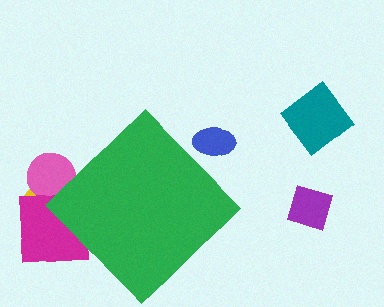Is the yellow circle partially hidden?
Yes, the yellow circle is partially hidden behind the green diamond.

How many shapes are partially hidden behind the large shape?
4 shapes are partially hidden.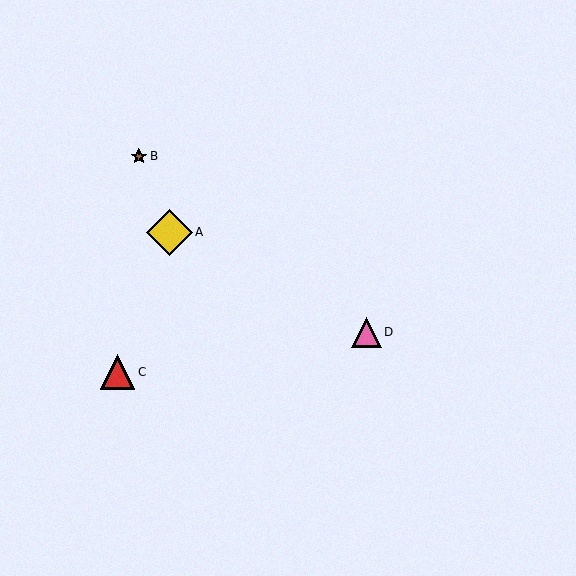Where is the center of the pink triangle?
The center of the pink triangle is at (366, 332).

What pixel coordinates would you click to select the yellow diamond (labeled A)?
Click at (169, 232) to select the yellow diamond A.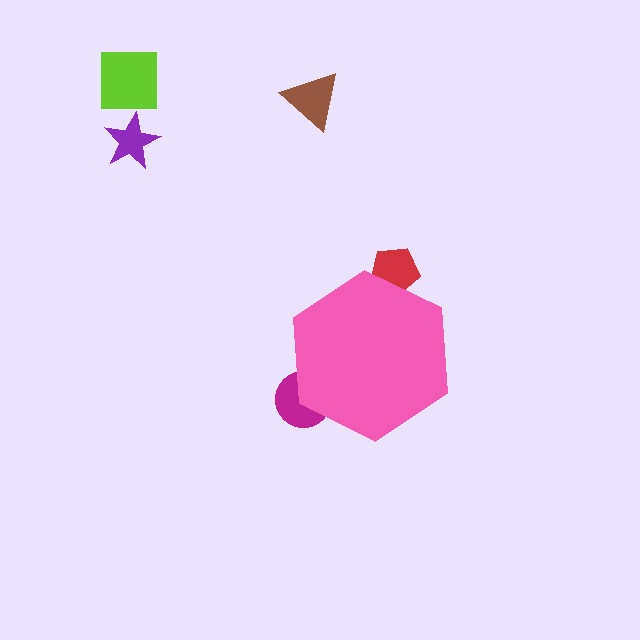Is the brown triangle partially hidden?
No, the brown triangle is fully visible.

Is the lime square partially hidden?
No, the lime square is fully visible.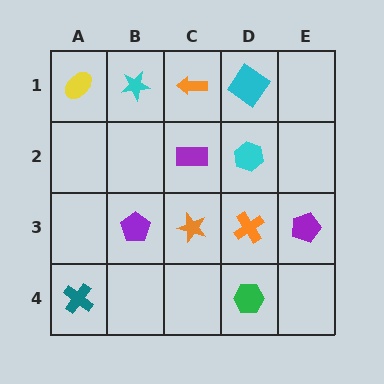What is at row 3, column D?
An orange cross.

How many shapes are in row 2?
2 shapes.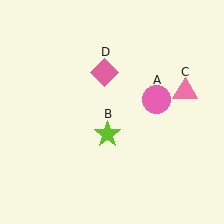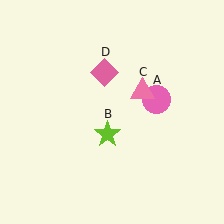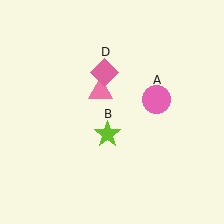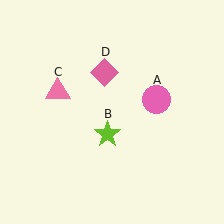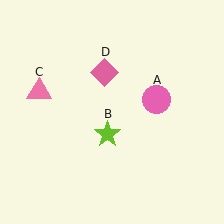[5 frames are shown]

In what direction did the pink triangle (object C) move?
The pink triangle (object C) moved left.